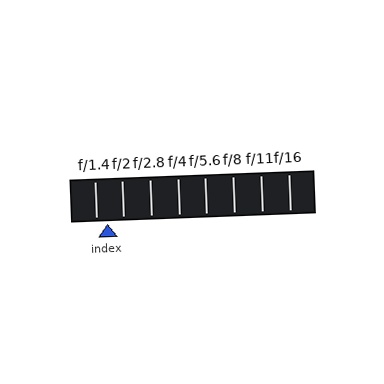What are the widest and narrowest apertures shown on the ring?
The widest aperture shown is f/1.4 and the narrowest is f/16.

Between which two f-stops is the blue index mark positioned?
The index mark is between f/1.4 and f/2.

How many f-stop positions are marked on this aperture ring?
There are 8 f-stop positions marked.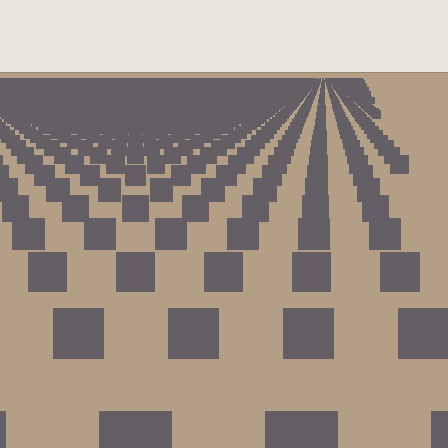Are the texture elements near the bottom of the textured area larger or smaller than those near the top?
Larger. Near the bottom, elements are closer to the viewer and appear at a bigger on-screen size.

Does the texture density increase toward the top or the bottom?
Density increases toward the top.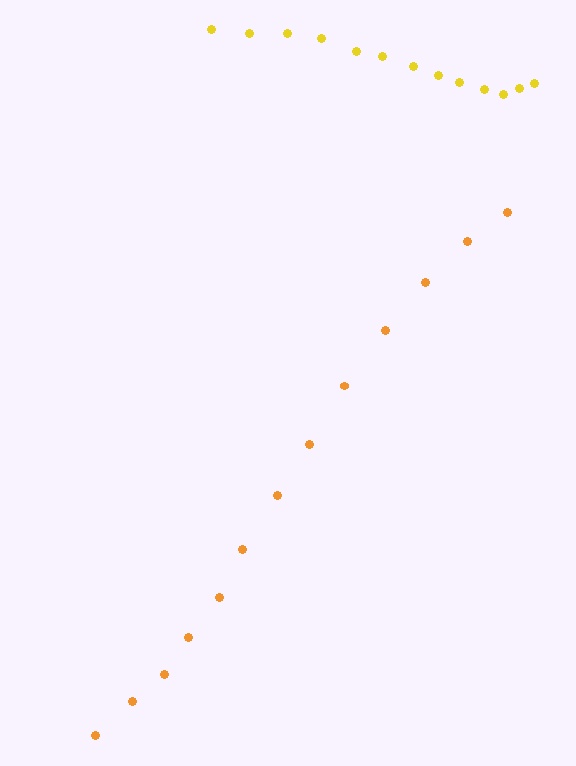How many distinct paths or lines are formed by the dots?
There are 2 distinct paths.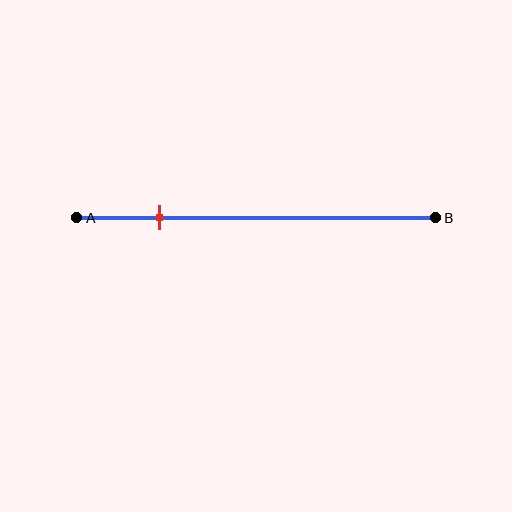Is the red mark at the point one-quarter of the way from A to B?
Yes, the mark is approximately at the one-quarter point.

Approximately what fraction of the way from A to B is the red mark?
The red mark is approximately 25% of the way from A to B.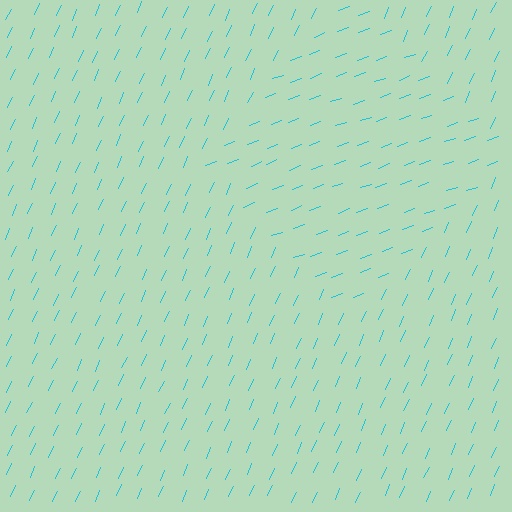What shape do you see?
I see a diamond.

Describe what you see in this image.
The image is filled with small cyan line segments. A diamond region in the image has lines oriented differently from the surrounding lines, creating a visible texture boundary.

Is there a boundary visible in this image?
Yes, there is a texture boundary formed by a change in line orientation.